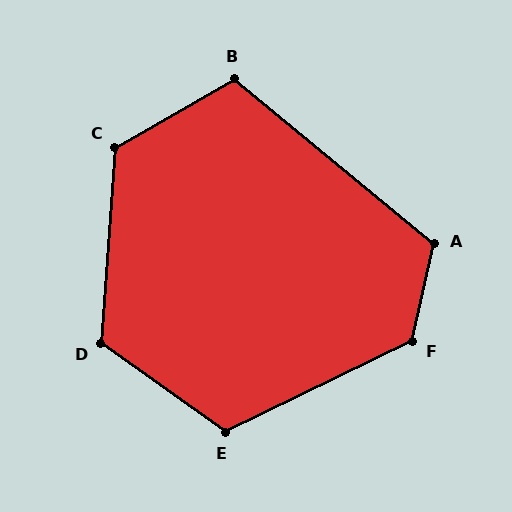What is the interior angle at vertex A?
Approximately 117 degrees (obtuse).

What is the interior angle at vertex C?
Approximately 124 degrees (obtuse).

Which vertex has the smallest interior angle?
B, at approximately 111 degrees.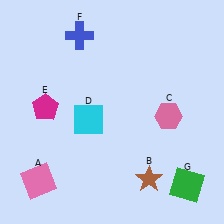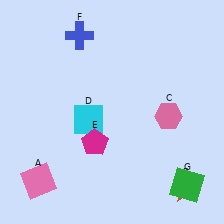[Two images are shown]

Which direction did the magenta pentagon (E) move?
The magenta pentagon (E) moved right.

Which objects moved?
The objects that moved are: the brown star (B), the magenta pentagon (E).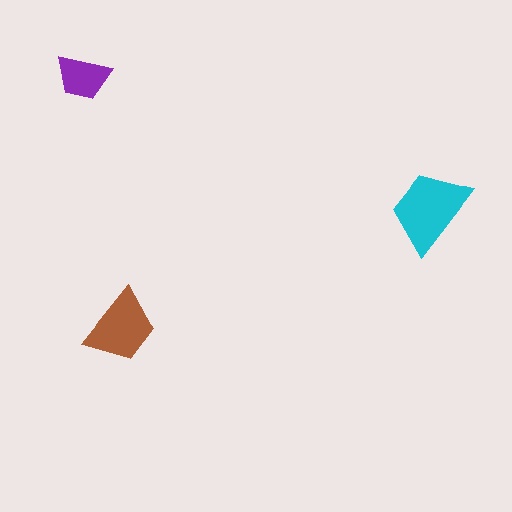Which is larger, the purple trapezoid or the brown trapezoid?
The brown one.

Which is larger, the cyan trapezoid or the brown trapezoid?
The cyan one.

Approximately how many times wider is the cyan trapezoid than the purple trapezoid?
About 1.5 times wider.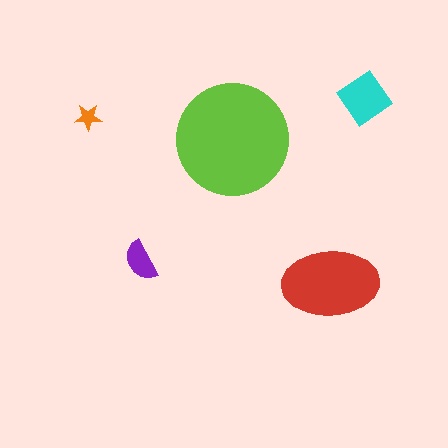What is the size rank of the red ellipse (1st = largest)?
2nd.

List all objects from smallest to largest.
The orange star, the purple semicircle, the cyan diamond, the red ellipse, the lime circle.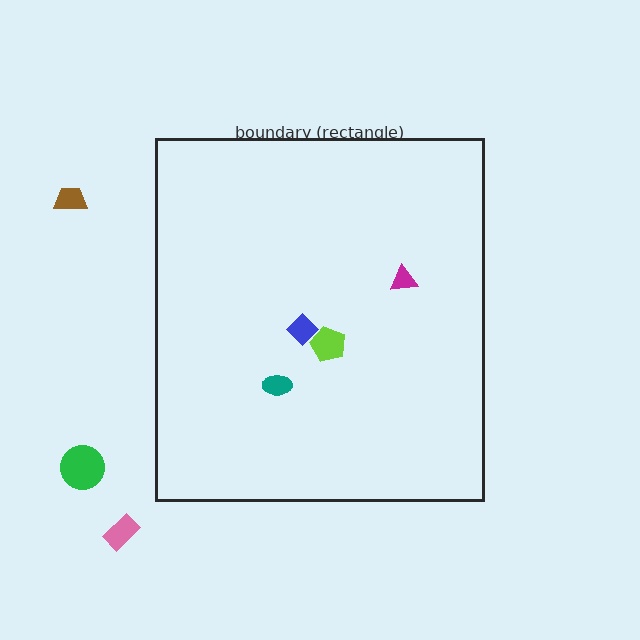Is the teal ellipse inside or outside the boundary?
Inside.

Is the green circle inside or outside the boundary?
Outside.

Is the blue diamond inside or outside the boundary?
Inside.